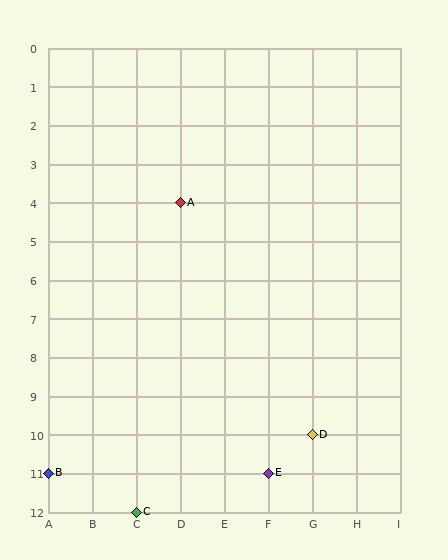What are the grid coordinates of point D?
Point D is at grid coordinates (G, 10).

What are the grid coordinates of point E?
Point E is at grid coordinates (F, 11).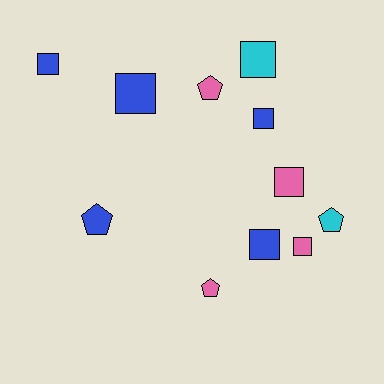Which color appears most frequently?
Blue, with 5 objects.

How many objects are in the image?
There are 11 objects.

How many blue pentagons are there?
There is 1 blue pentagon.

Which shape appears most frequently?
Square, with 7 objects.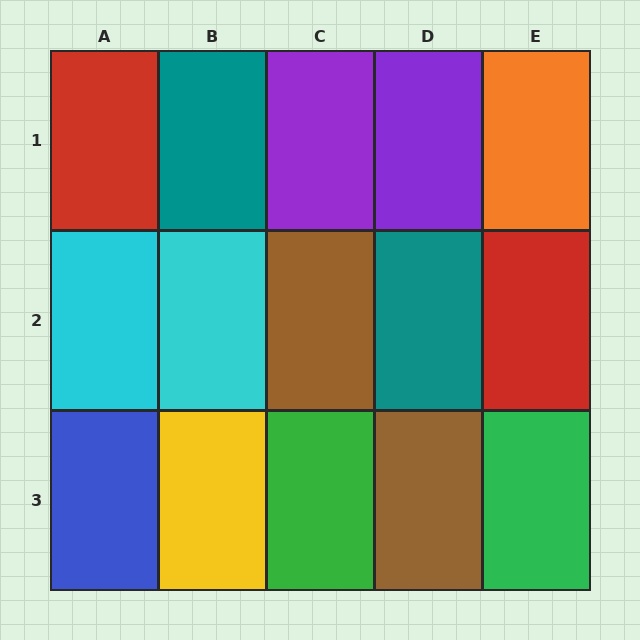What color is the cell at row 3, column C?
Green.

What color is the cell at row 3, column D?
Brown.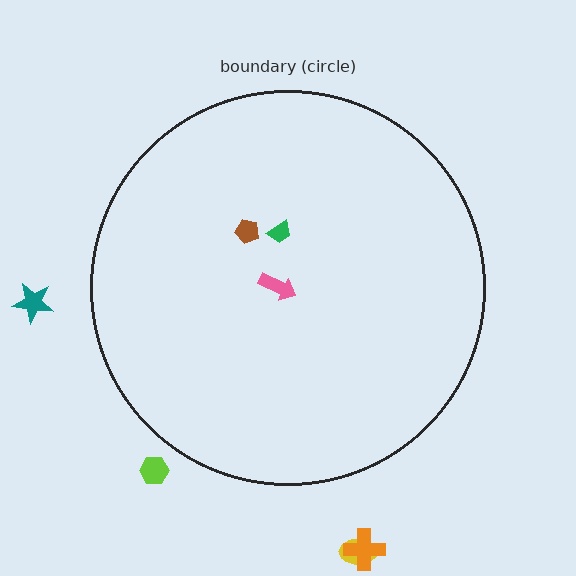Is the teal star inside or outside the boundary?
Outside.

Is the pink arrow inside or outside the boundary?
Inside.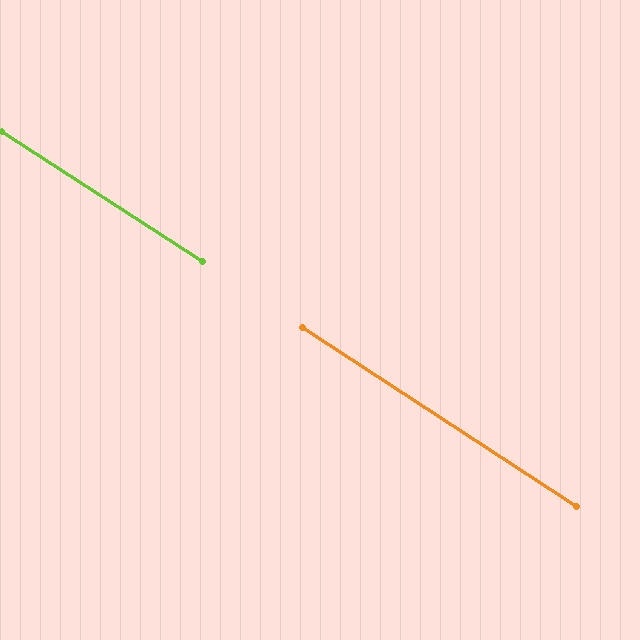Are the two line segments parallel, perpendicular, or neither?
Parallel — their directions differ by only 0.2°.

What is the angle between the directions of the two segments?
Approximately 0 degrees.